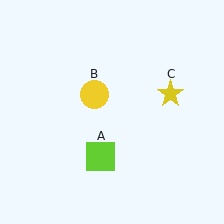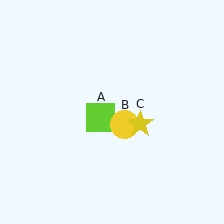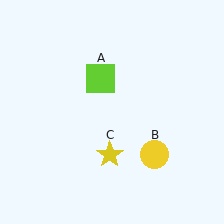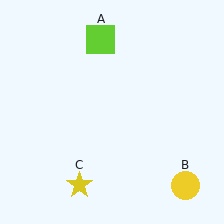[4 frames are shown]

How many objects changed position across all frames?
3 objects changed position: lime square (object A), yellow circle (object B), yellow star (object C).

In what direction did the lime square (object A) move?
The lime square (object A) moved up.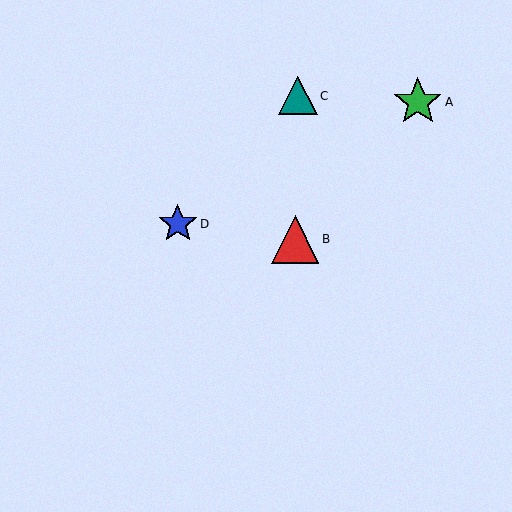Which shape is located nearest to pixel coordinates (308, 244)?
The red triangle (labeled B) at (295, 239) is nearest to that location.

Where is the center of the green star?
The center of the green star is at (418, 102).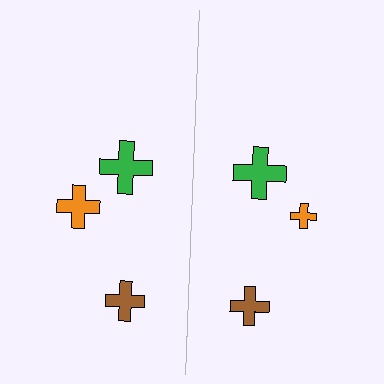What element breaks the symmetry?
The orange cross on the right side has a different size than its mirror counterpart.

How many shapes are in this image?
There are 6 shapes in this image.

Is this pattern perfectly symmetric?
No, the pattern is not perfectly symmetric. The orange cross on the right side has a different size than its mirror counterpart.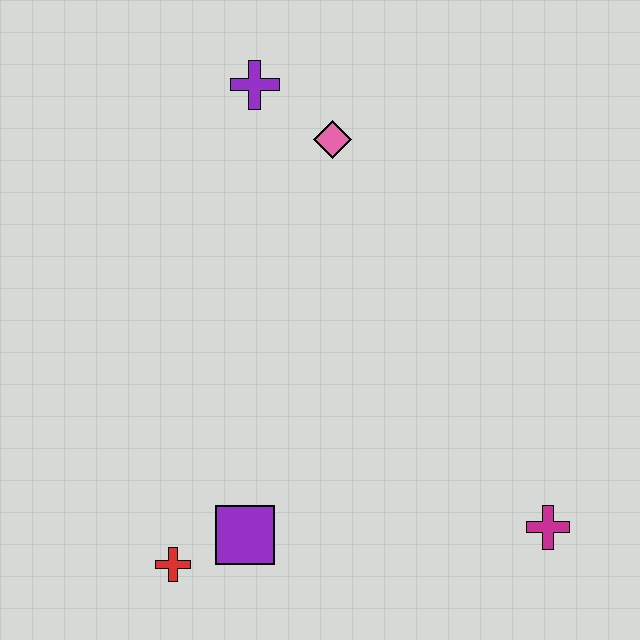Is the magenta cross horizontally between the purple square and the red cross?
No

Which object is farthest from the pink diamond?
The red cross is farthest from the pink diamond.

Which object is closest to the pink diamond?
The purple cross is closest to the pink diamond.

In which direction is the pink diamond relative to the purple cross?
The pink diamond is to the right of the purple cross.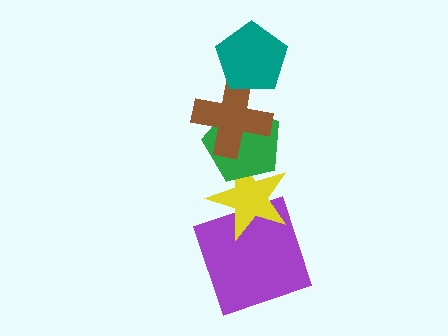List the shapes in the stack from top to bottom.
From top to bottom: the teal pentagon, the brown cross, the green pentagon, the yellow star, the purple square.